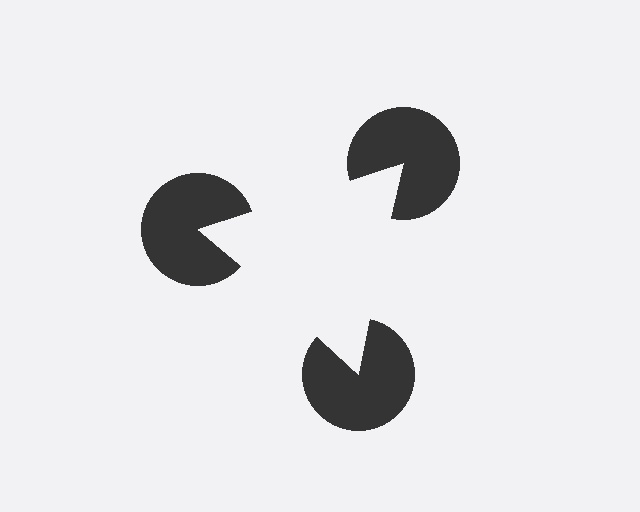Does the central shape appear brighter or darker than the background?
It typically appears slightly brighter than the background, even though no actual brightness change is drawn.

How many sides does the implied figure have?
3 sides.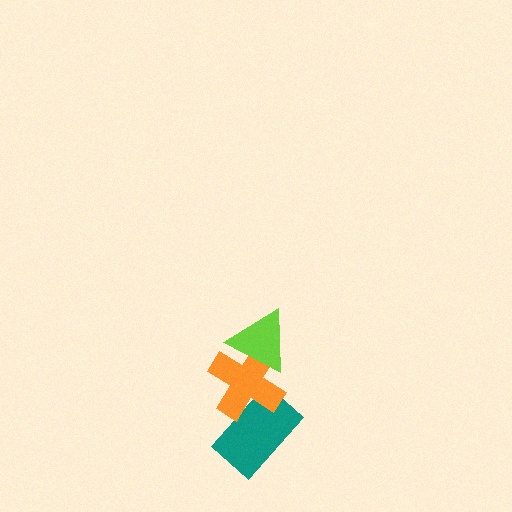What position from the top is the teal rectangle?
The teal rectangle is 3rd from the top.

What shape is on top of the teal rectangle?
The orange cross is on top of the teal rectangle.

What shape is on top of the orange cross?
The lime triangle is on top of the orange cross.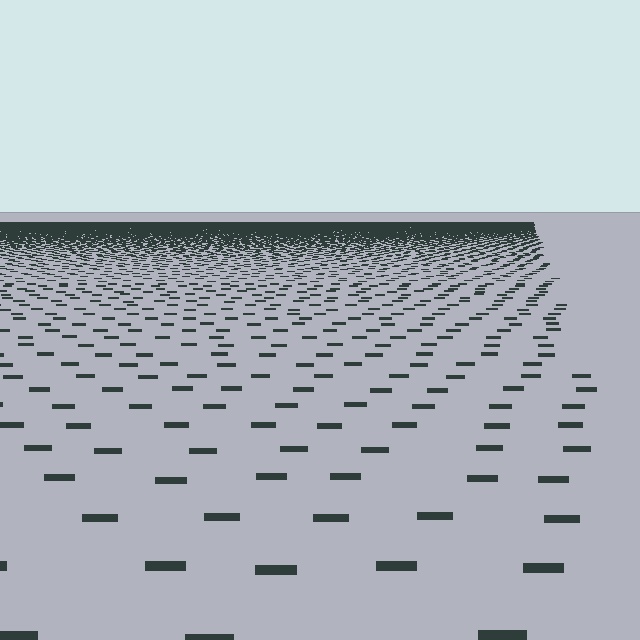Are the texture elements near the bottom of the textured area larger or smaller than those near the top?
Larger. Near the bottom, elements are closer to the viewer and appear at a bigger on-screen size.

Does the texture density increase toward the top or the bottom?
Density increases toward the top.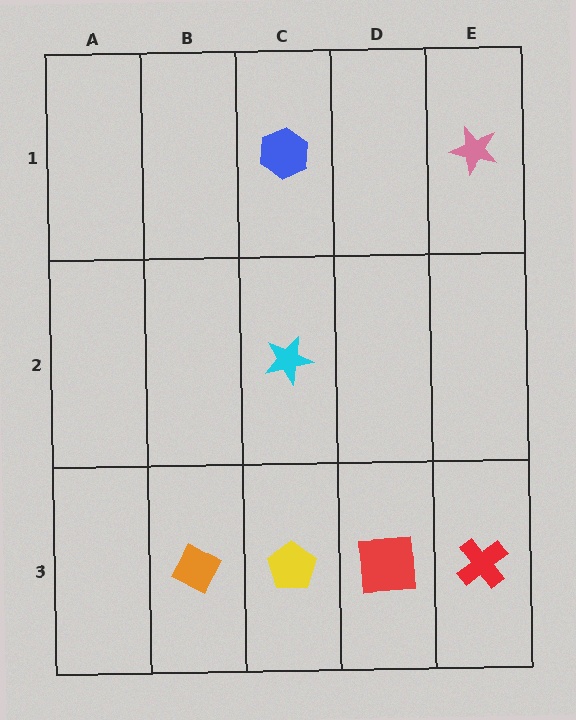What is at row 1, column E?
A pink star.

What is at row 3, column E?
A red cross.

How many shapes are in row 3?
4 shapes.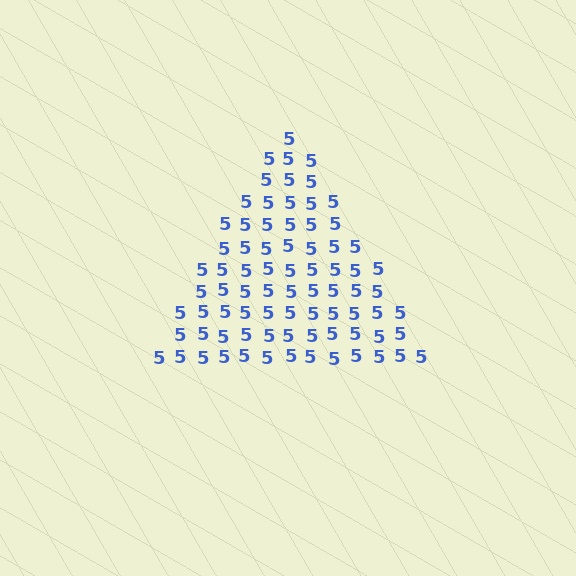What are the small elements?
The small elements are digit 5's.